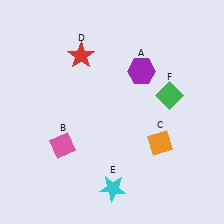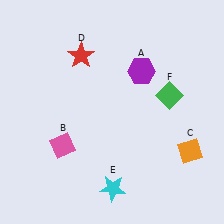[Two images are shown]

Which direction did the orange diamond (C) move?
The orange diamond (C) moved right.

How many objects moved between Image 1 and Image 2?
1 object moved between the two images.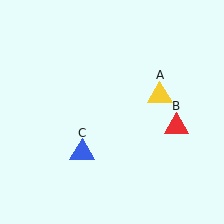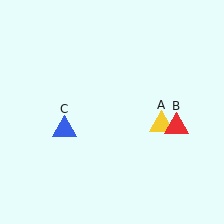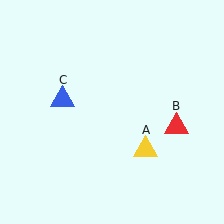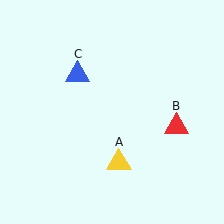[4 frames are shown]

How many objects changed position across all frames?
2 objects changed position: yellow triangle (object A), blue triangle (object C).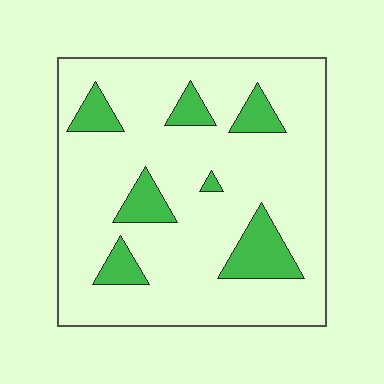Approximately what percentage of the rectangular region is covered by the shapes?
Approximately 15%.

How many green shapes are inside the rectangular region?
7.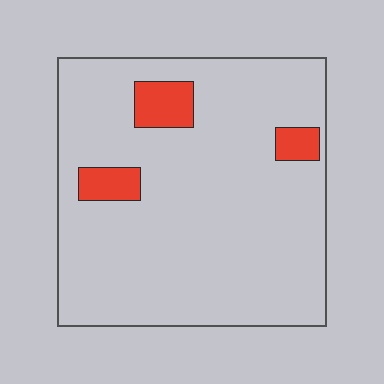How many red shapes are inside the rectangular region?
3.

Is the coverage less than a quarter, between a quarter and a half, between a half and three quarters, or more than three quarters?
Less than a quarter.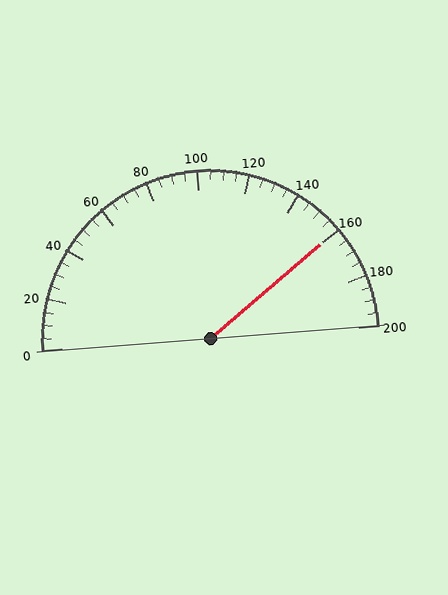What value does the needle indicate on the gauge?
The needle indicates approximately 160.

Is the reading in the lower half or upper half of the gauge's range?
The reading is in the upper half of the range (0 to 200).